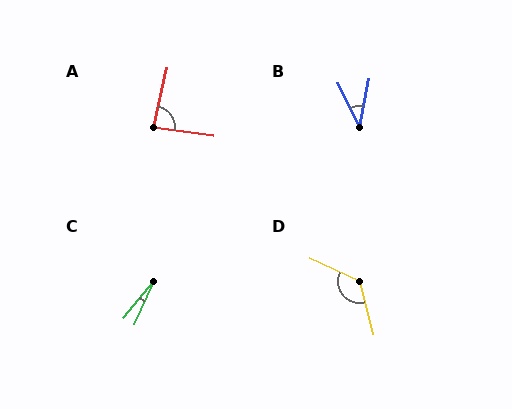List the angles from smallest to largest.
C (16°), B (37°), A (85°), D (130°).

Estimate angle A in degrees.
Approximately 85 degrees.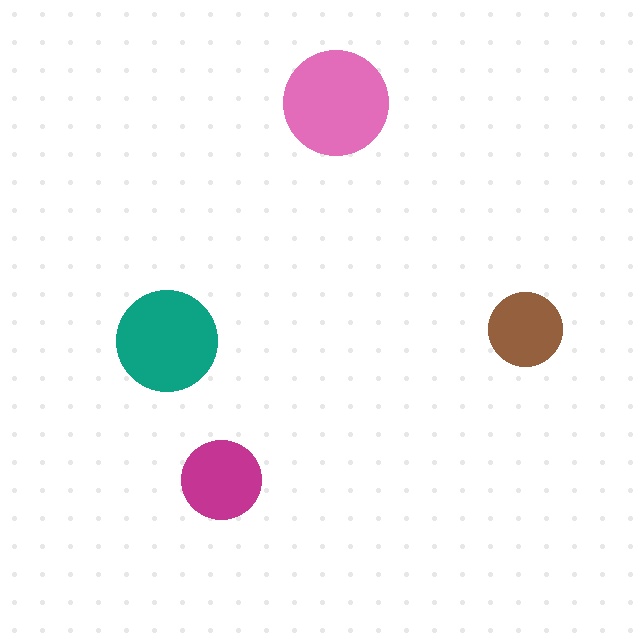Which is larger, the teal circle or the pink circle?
The pink one.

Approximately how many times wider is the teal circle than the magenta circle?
About 1.5 times wider.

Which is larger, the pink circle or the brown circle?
The pink one.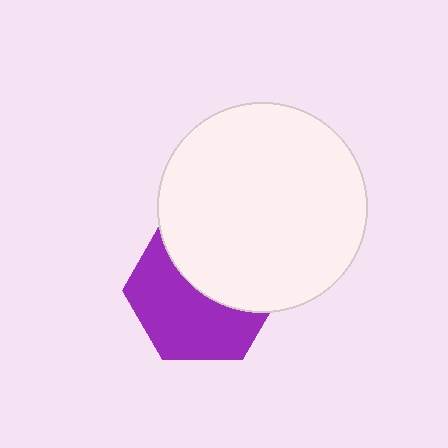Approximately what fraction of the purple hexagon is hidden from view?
Roughly 46% of the purple hexagon is hidden behind the white circle.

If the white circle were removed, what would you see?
You would see the complete purple hexagon.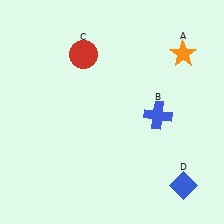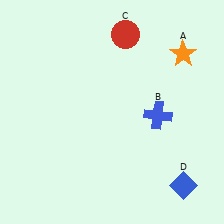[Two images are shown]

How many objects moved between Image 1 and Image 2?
1 object moved between the two images.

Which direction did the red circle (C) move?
The red circle (C) moved right.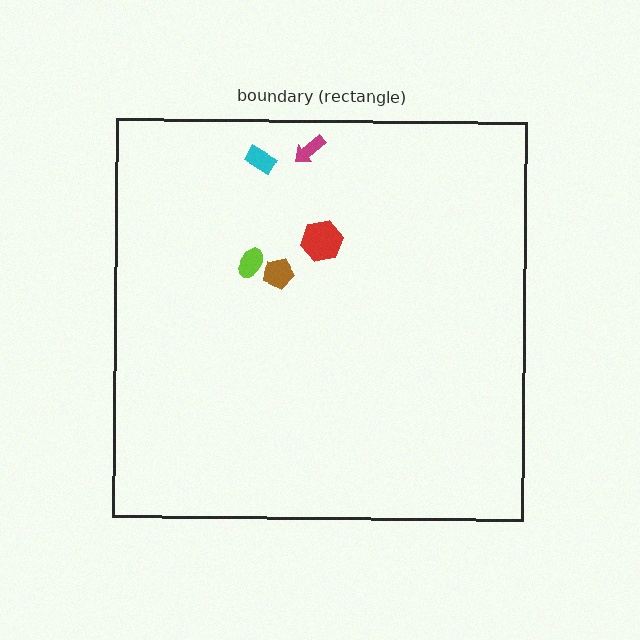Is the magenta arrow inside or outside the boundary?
Inside.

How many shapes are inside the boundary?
5 inside, 0 outside.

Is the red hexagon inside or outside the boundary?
Inside.